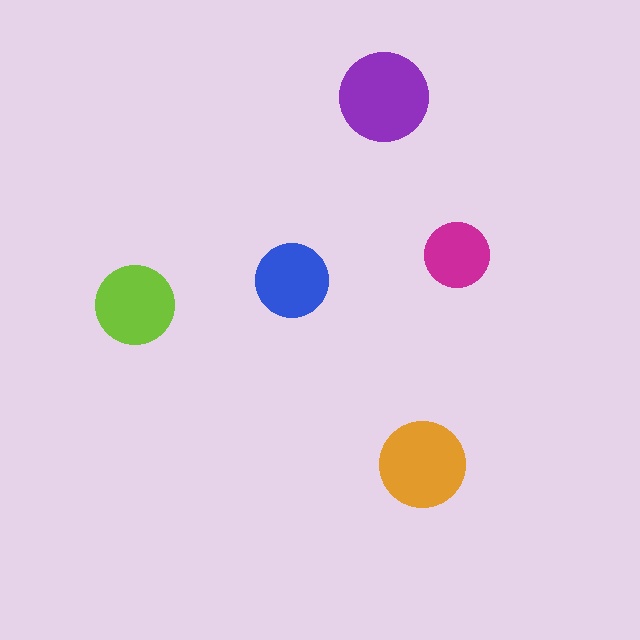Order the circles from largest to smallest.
the purple one, the orange one, the lime one, the blue one, the magenta one.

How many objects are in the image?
There are 5 objects in the image.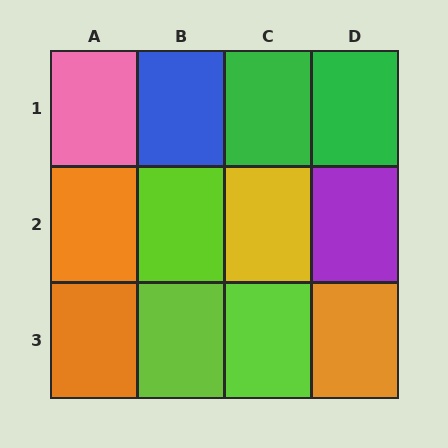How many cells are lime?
3 cells are lime.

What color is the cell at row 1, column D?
Green.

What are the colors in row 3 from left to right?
Orange, lime, lime, orange.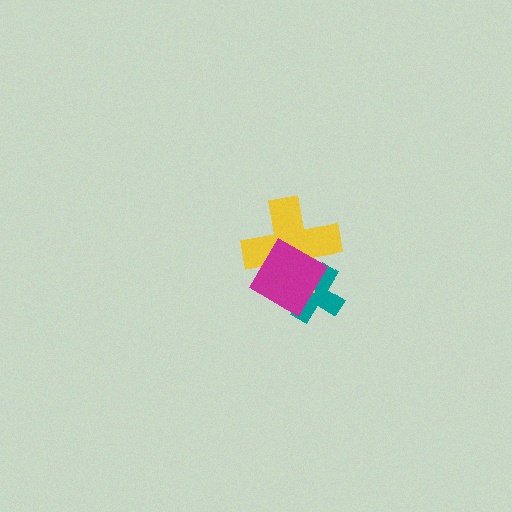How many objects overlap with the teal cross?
2 objects overlap with the teal cross.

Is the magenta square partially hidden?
No, no other shape covers it.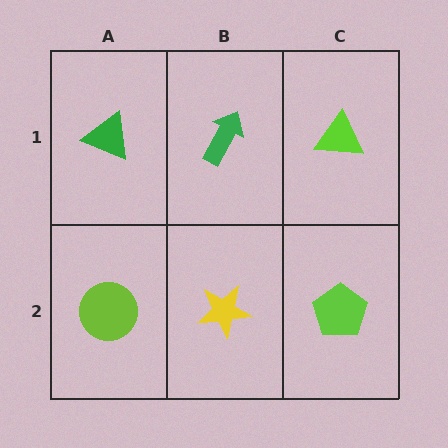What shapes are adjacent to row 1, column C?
A lime pentagon (row 2, column C), a green arrow (row 1, column B).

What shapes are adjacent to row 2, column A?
A green triangle (row 1, column A), a yellow star (row 2, column B).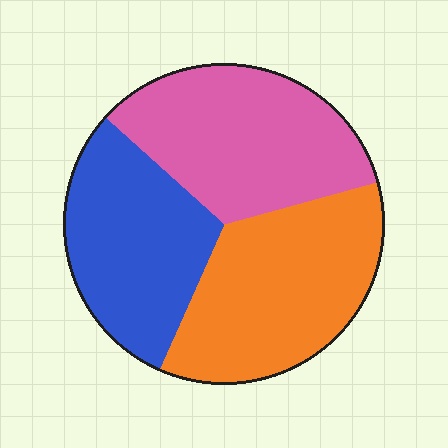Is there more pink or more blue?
Pink.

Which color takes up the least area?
Blue, at roughly 30%.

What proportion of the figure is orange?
Orange takes up between a quarter and a half of the figure.